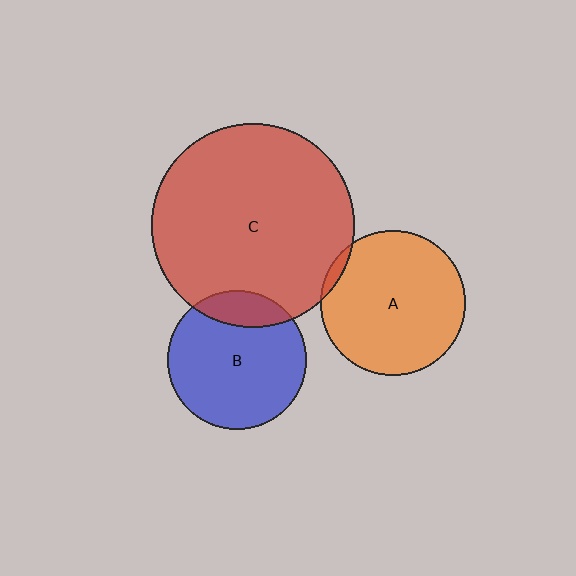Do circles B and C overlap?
Yes.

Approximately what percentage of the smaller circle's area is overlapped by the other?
Approximately 15%.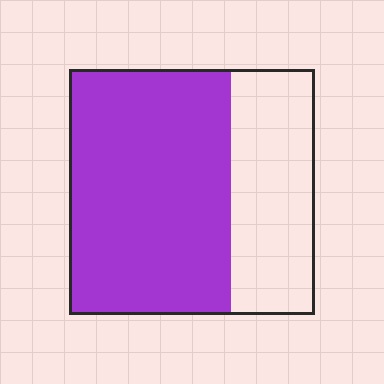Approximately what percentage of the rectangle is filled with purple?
Approximately 65%.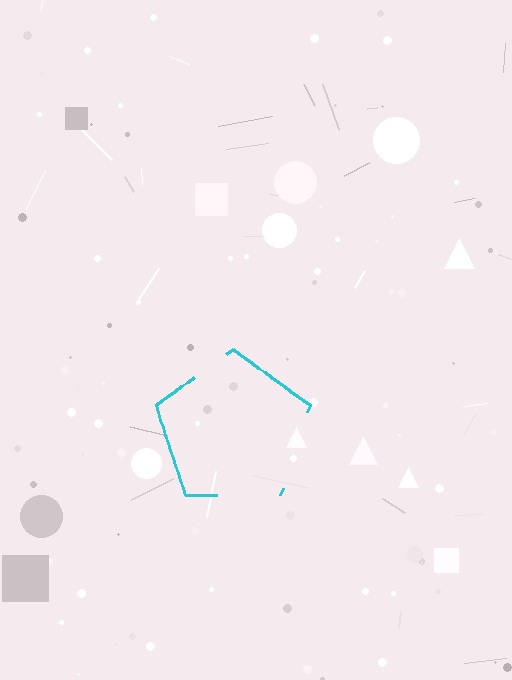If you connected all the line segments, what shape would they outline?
They would outline a pentagon.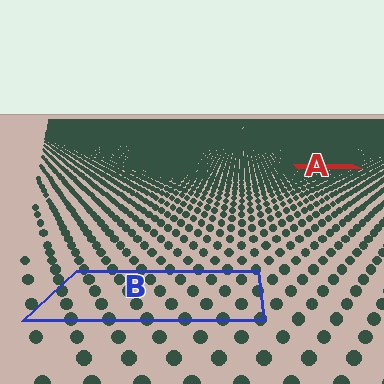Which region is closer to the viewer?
Region B is closer. The texture elements there are larger and more spread out.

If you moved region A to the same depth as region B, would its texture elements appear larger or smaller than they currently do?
They would appear larger. At a closer depth, the same texture elements are projected at a bigger on-screen size.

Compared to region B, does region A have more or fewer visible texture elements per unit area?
Region A has more texture elements per unit area — they are packed more densely because it is farther away.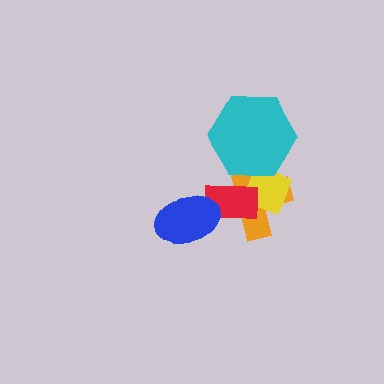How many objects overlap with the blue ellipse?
2 objects overlap with the blue ellipse.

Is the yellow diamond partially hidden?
Yes, it is partially covered by another shape.